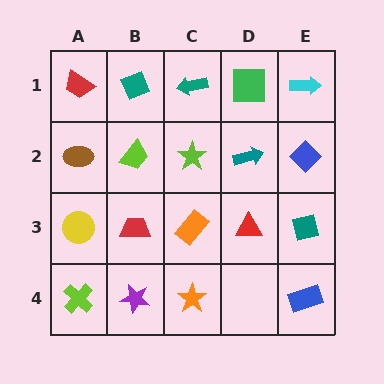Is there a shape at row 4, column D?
No, that cell is empty.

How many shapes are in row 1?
5 shapes.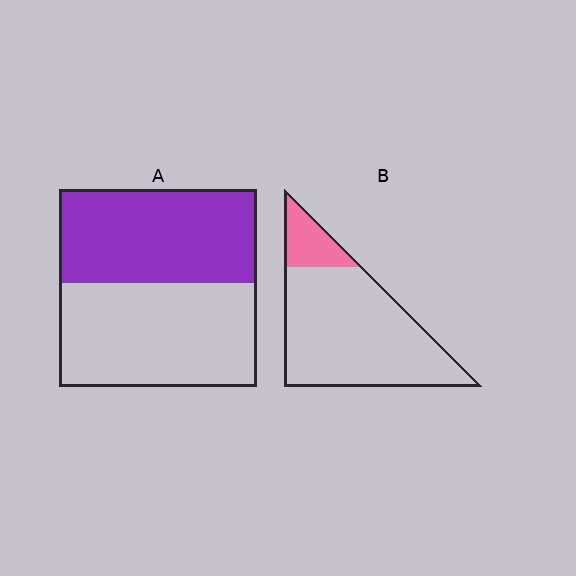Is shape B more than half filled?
No.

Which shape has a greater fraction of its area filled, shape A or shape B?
Shape A.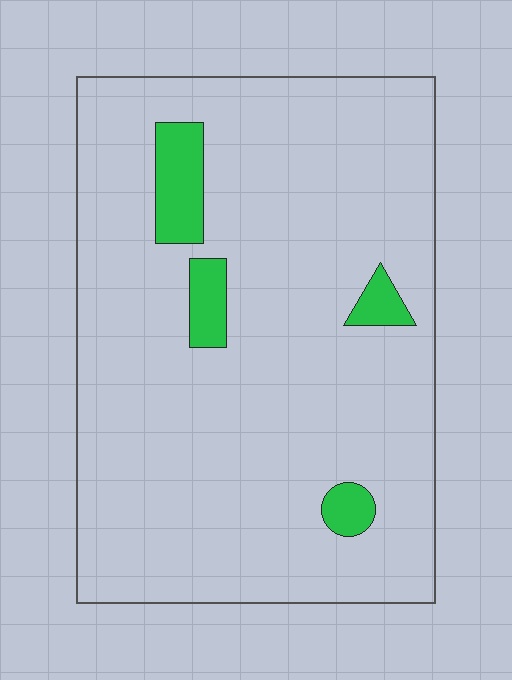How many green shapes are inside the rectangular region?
4.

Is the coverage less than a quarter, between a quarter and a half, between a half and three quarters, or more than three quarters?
Less than a quarter.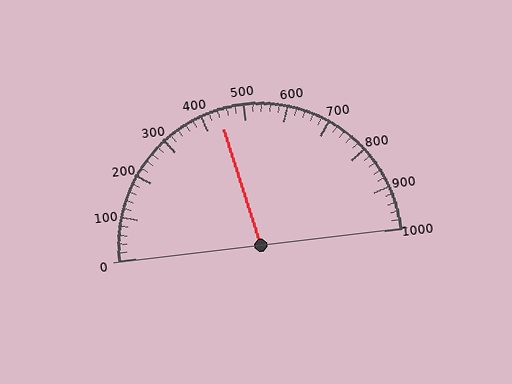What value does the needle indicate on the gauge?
The needle indicates approximately 440.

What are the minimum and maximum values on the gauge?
The gauge ranges from 0 to 1000.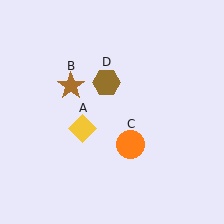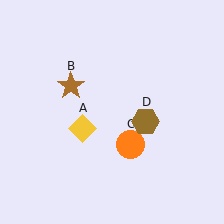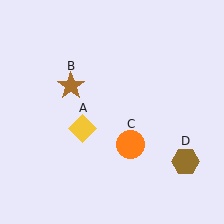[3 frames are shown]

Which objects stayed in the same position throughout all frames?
Yellow diamond (object A) and brown star (object B) and orange circle (object C) remained stationary.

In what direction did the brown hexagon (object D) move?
The brown hexagon (object D) moved down and to the right.